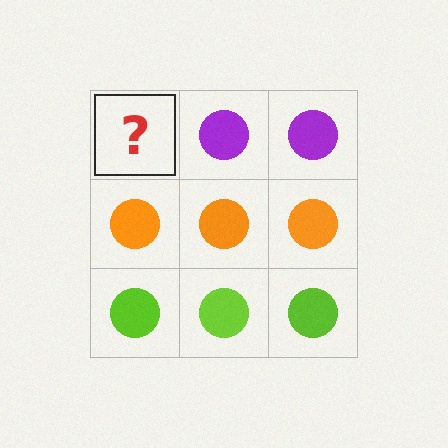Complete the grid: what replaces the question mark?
The question mark should be replaced with a purple circle.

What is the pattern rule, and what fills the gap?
The rule is that each row has a consistent color. The gap should be filled with a purple circle.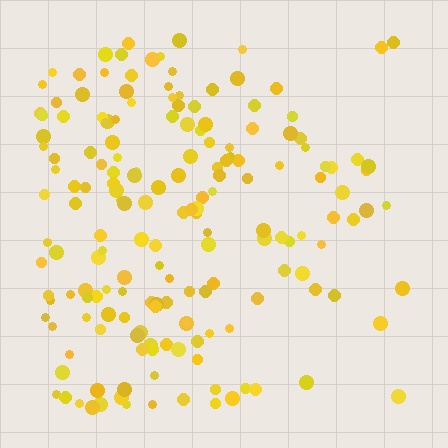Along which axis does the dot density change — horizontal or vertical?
Horizontal.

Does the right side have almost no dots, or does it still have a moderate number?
Still a moderate number, just noticeably fewer than the left.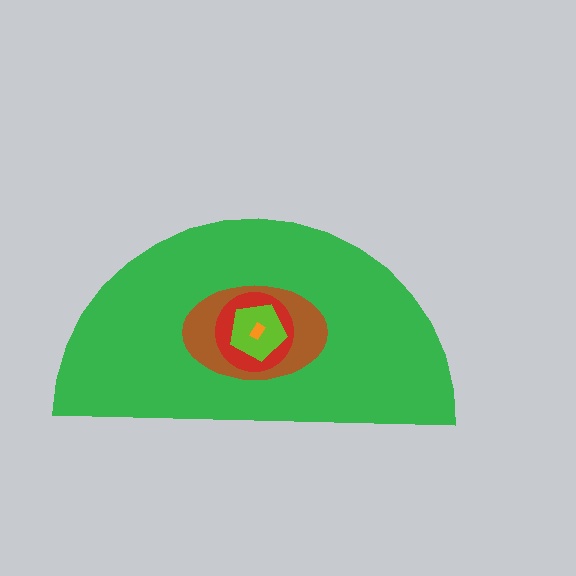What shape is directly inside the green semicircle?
The brown ellipse.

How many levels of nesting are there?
5.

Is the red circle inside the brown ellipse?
Yes.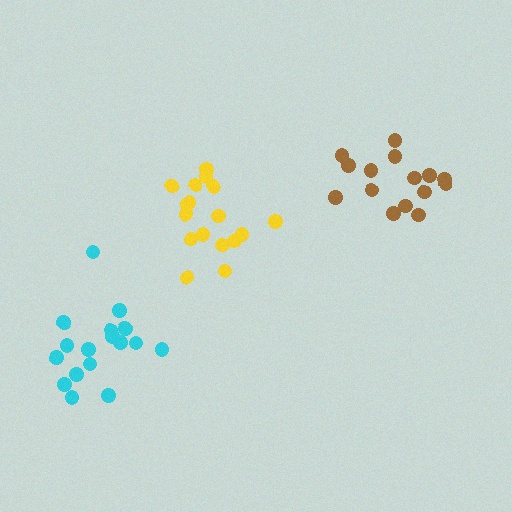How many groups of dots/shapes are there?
There are 3 groups.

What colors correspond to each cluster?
The clusters are colored: brown, cyan, yellow.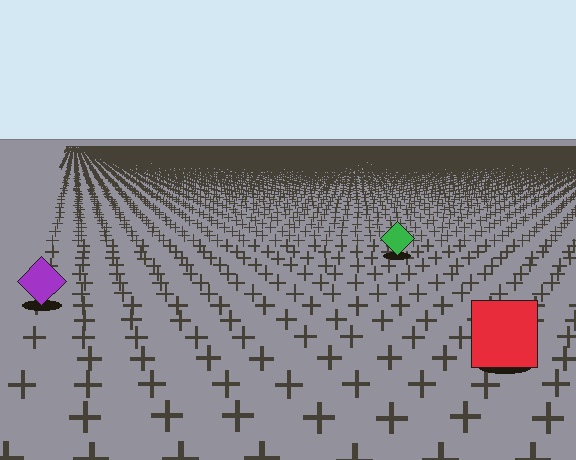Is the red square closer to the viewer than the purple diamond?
Yes. The red square is closer — you can tell from the texture gradient: the ground texture is coarser near it.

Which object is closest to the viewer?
The red square is closest. The texture marks near it are larger and more spread out.